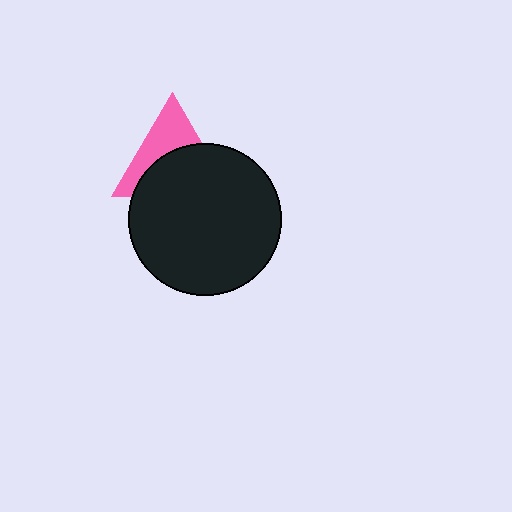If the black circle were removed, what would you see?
You would see the complete pink triangle.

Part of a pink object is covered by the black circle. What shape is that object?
It is a triangle.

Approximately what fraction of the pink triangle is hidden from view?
Roughly 56% of the pink triangle is hidden behind the black circle.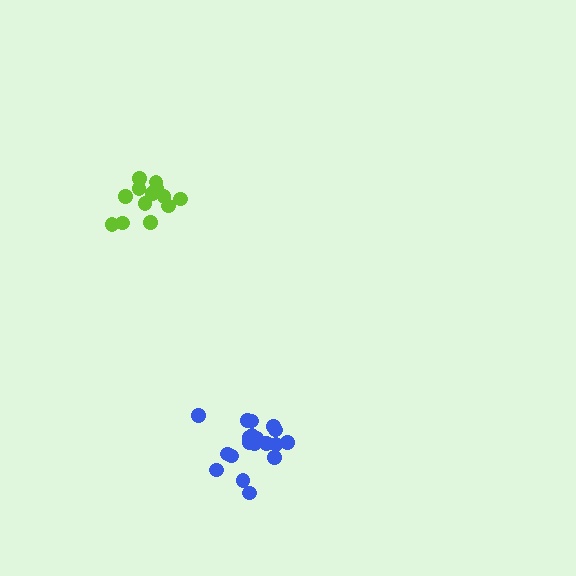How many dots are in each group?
Group 1: 13 dots, Group 2: 19 dots (32 total).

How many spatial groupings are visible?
There are 2 spatial groupings.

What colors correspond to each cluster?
The clusters are colored: lime, blue.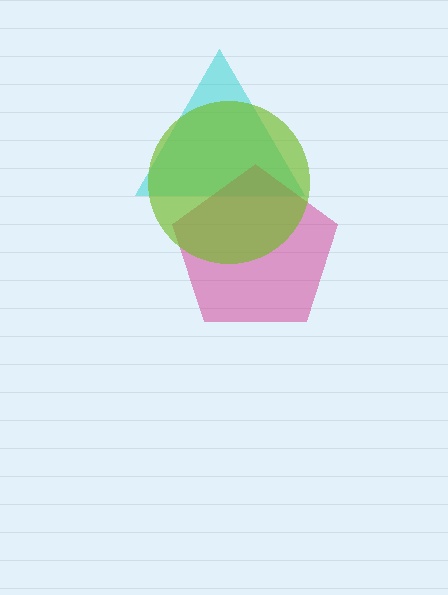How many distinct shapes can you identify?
There are 3 distinct shapes: a cyan triangle, a magenta pentagon, a lime circle.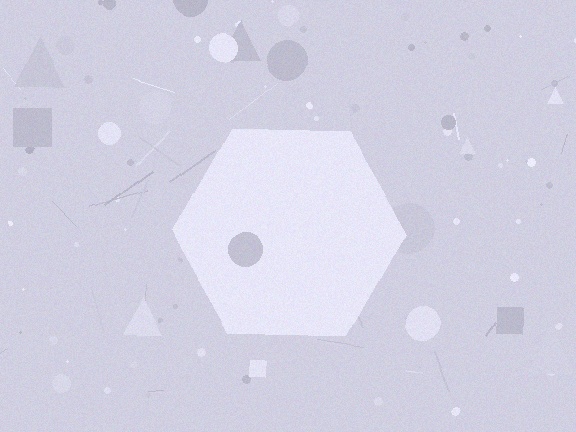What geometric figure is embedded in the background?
A hexagon is embedded in the background.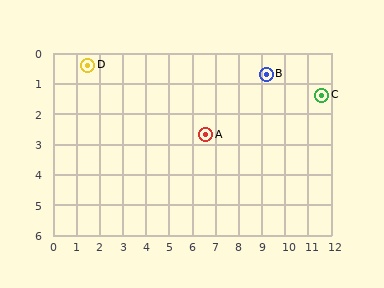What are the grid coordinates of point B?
Point B is at approximately (9.2, 0.7).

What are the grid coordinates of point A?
Point A is at approximately (6.6, 2.7).